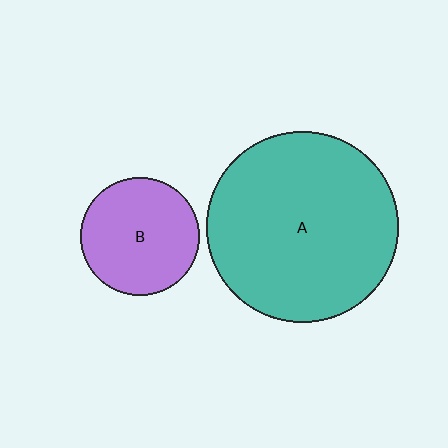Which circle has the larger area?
Circle A (teal).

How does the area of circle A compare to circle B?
Approximately 2.6 times.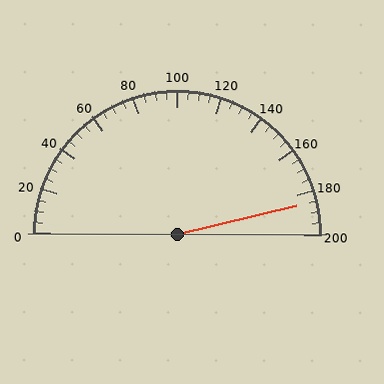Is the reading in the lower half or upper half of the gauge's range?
The reading is in the upper half of the range (0 to 200).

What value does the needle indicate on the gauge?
The needle indicates approximately 185.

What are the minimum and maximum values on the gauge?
The gauge ranges from 0 to 200.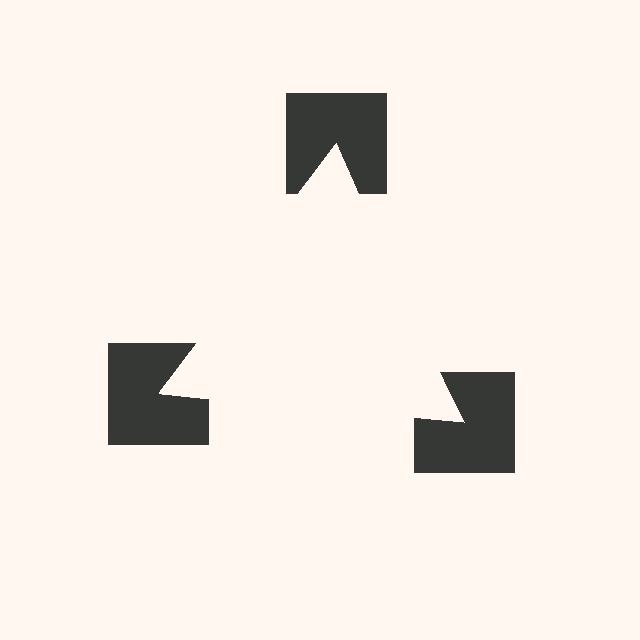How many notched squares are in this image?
There are 3 — one at each vertex of the illusory triangle.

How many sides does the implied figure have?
3 sides.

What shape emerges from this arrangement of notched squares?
An illusory triangle — its edges are inferred from the aligned wedge cuts in the notched squares, not physically drawn.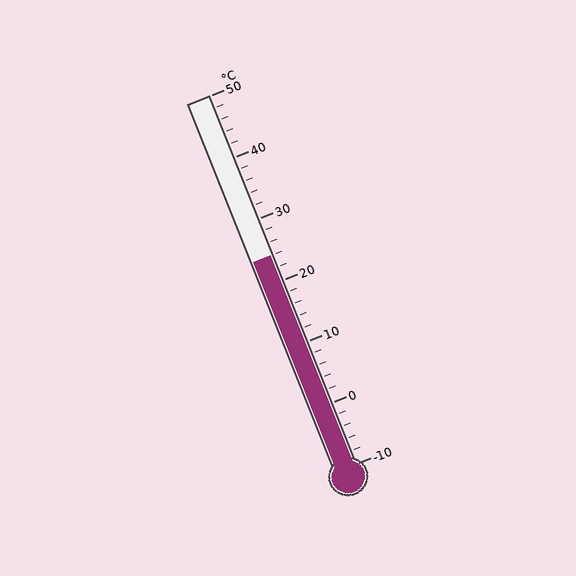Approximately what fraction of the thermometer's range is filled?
The thermometer is filled to approximately 55% of its range.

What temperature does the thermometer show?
The thermometer shows approximately 24°C.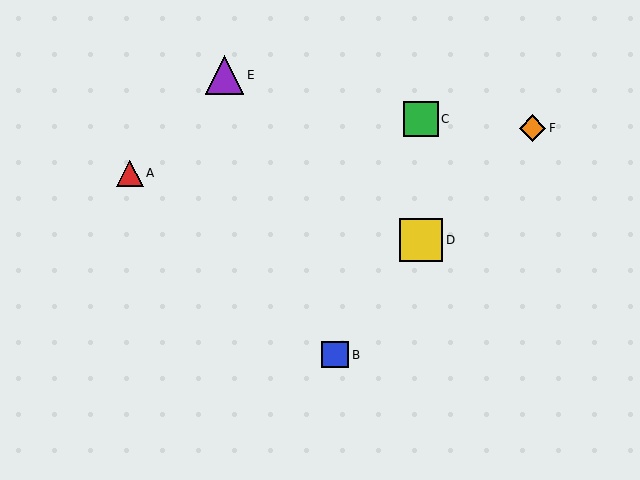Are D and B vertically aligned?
No, D is at x≈421 and B is at x≈335.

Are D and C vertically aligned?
Yes, both are at x≈421.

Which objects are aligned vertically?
Objects C, D are aligned vertically.